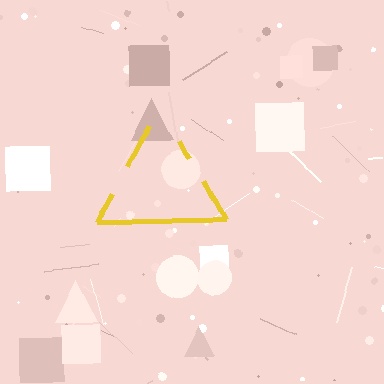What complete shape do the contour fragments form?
The contour fragments form a triangle.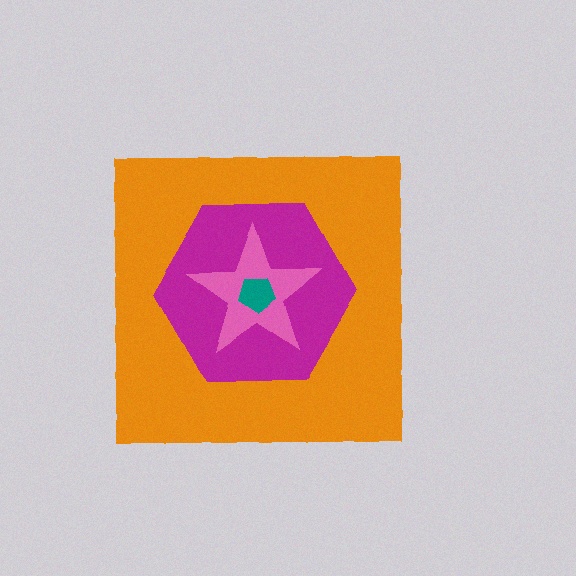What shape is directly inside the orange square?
The magenta hexagon.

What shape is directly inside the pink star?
The teal pentagon.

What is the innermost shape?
The teal pentagon.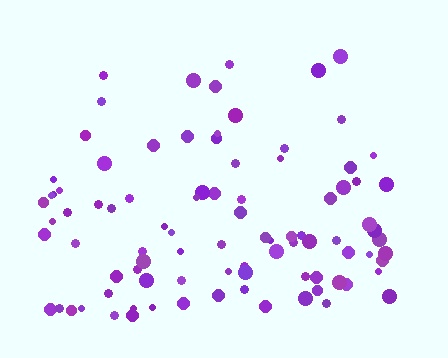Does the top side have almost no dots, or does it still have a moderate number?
Still a moderate number, just noticeably fewer than the bottom.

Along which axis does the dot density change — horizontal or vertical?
Vertical.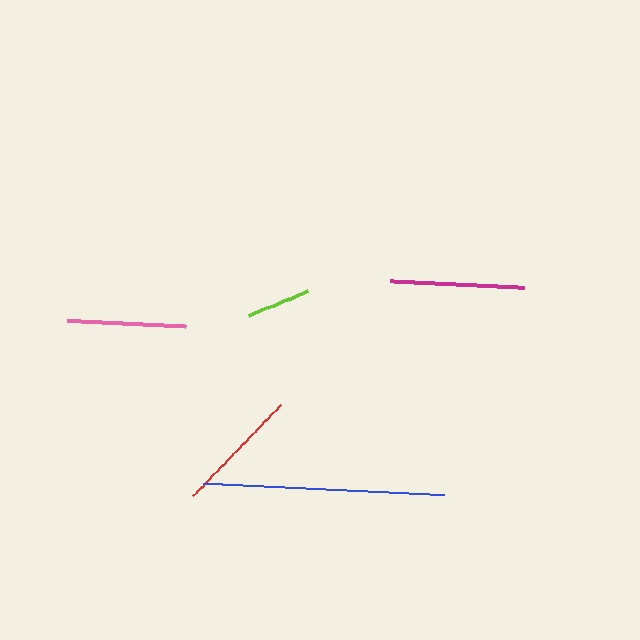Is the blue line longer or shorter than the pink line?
The blue line is longer than the pink line.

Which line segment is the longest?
The blue line is the longest at approximately 241 pixels.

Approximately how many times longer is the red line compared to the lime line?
The red line is approximately 2.0 times the length of the lime line.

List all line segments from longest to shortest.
From longest to shortest: blue, magenta, red, pink, lime.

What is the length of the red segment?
The red segment is approximately 126 pixels long.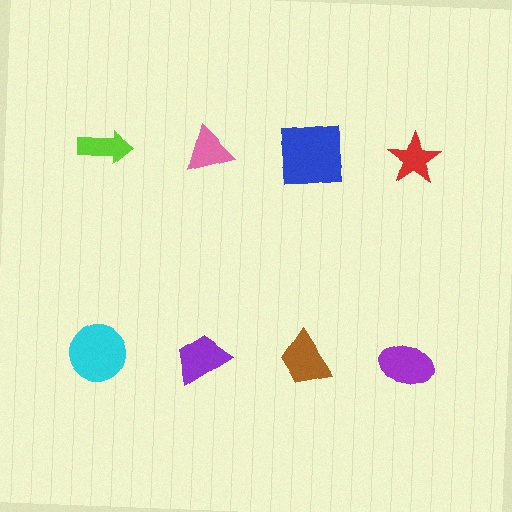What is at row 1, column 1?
A lime arrow.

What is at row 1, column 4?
A red star.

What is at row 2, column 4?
A purple ellipse.